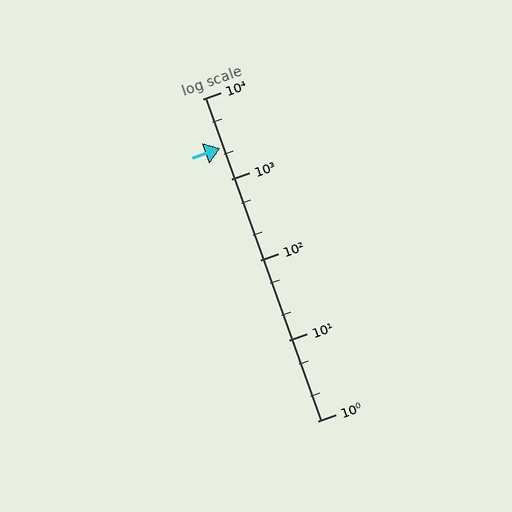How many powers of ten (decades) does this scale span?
The scale spans 4 decades, from 1 to 10000.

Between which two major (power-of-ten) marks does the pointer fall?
The pointer is between 1000 and 10000.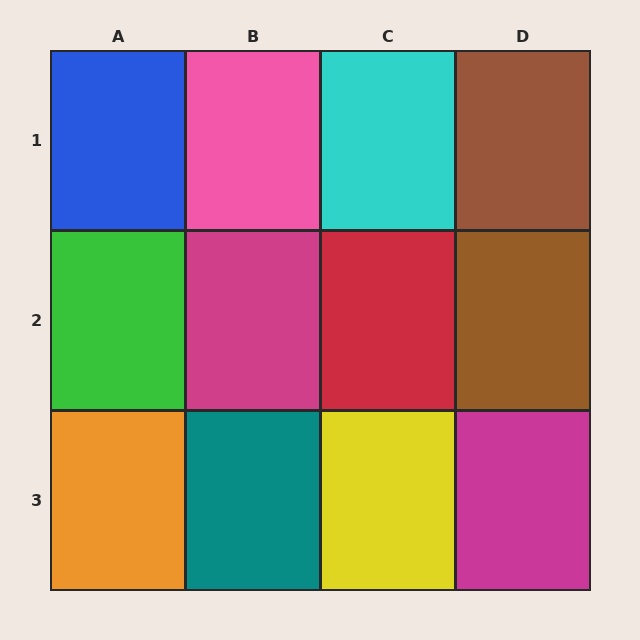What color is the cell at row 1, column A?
Blue.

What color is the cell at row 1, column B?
Pink.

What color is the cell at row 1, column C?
Cyan.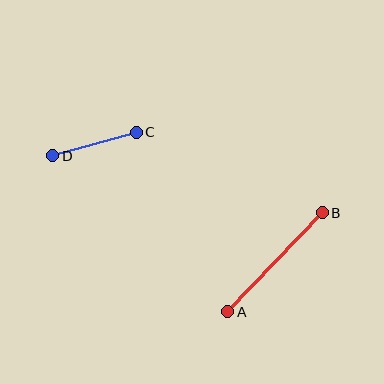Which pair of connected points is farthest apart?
Points A and B are farthest apart.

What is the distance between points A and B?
The distance is approximately 136 pixels.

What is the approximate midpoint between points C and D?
The midpoint is at approximately (95, 144) pixels.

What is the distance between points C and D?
The distance is approximately 87 pixels.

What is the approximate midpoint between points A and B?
The midpoint is at approximately (275, 262) pixels.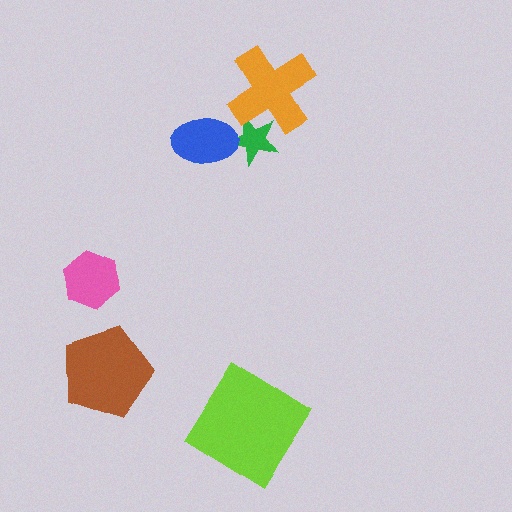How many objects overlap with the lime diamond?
0 objects overlap with the lime diamond.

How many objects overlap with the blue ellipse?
1 object overlaps with the blue ellipse.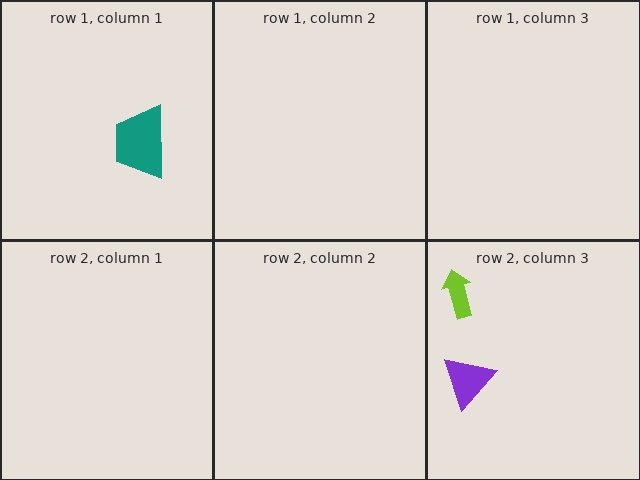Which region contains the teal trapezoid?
The row 1, column 1 region.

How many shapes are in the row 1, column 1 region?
1.